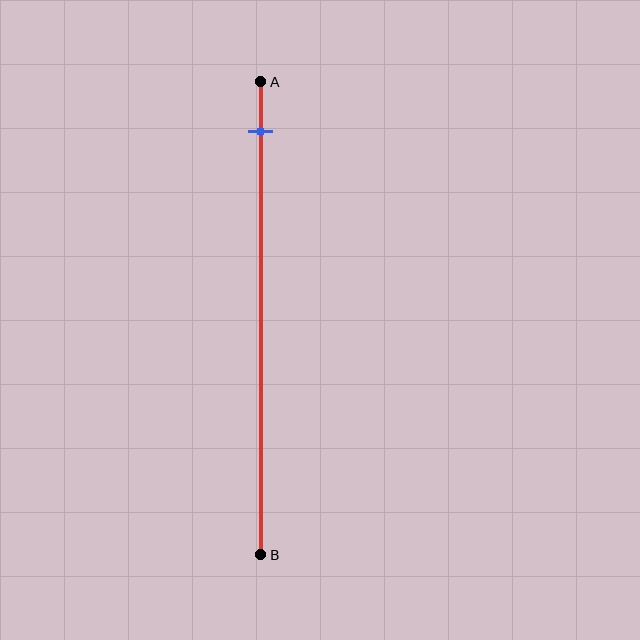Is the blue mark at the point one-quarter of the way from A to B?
No, the mark is at about 10% from A, not at the 25% one-quarter point.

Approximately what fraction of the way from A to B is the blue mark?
The blue mark is approximately 10% of the way from A to B.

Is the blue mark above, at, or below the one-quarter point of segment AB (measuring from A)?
The blue mark is above the one-quarter point of segment AB.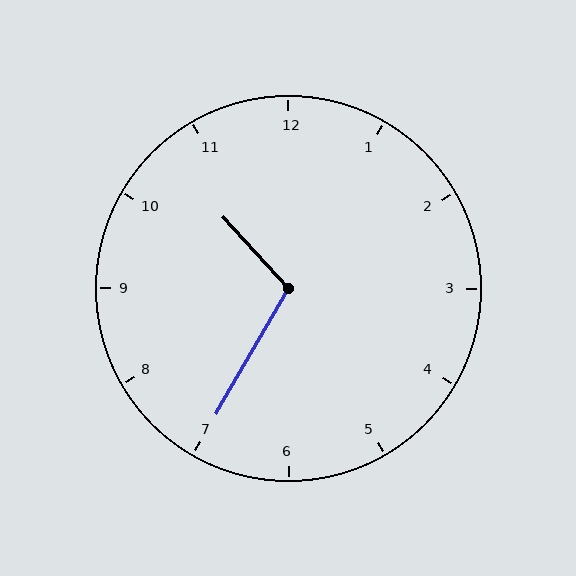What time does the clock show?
10:35.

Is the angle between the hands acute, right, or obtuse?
It is obtuse.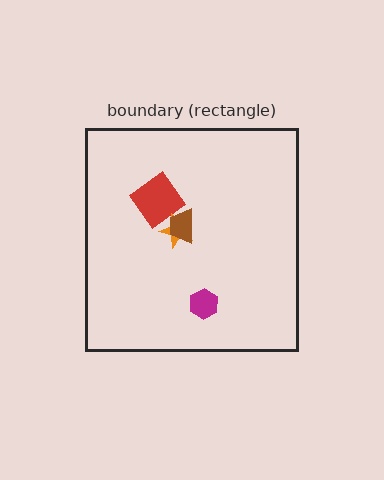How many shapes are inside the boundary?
4 inside, 0 outside.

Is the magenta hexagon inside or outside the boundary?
Inside.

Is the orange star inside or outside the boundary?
Inside.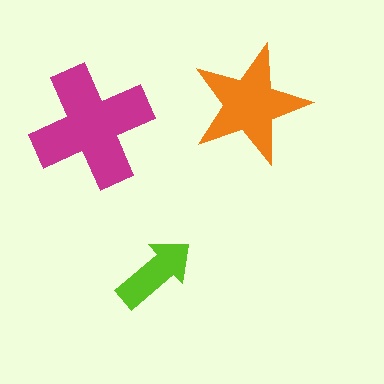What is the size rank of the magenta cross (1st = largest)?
1st.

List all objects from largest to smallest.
The magenta cross, the orange star, the lime arrow.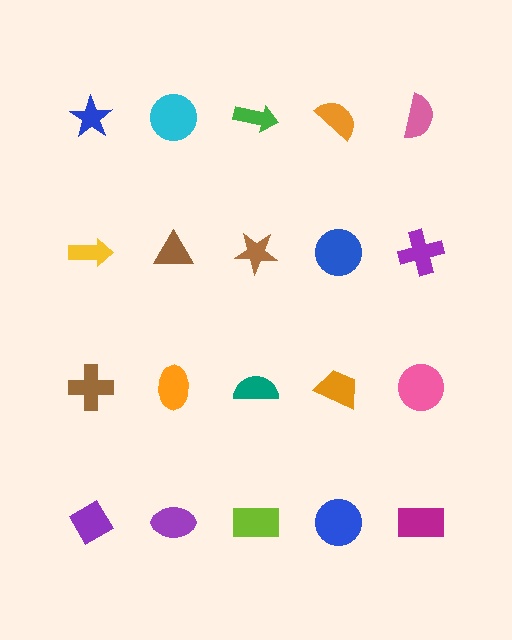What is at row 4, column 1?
A purple diamond.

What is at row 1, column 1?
A blue star.